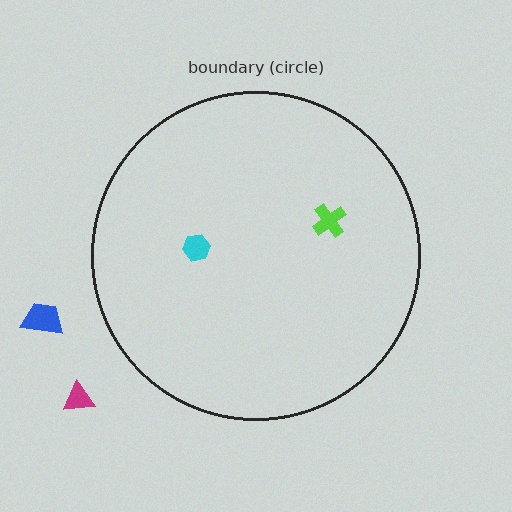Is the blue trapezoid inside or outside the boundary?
Outside.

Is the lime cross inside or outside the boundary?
Inside.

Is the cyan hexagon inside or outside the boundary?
Inside.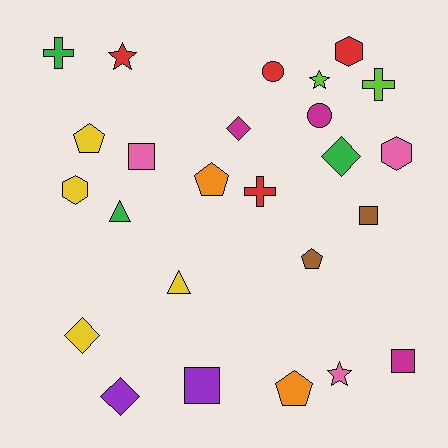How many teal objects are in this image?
There are no teal objects.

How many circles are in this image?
There are 2 circles.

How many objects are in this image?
There are 25 objects.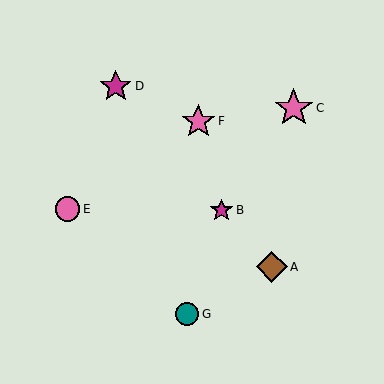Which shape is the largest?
The pink star (labeled C) is the largest.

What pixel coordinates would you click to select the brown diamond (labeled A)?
Click at (272, 267) to select the brown diamond A.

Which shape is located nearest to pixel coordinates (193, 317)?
The teal circle (labeled G) at (187, 314) is nearest to that location.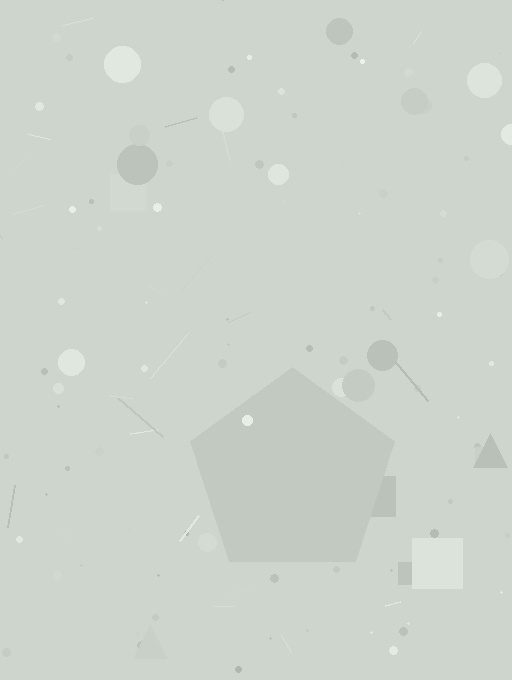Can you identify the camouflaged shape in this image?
The camouflaged shape is a pentagon.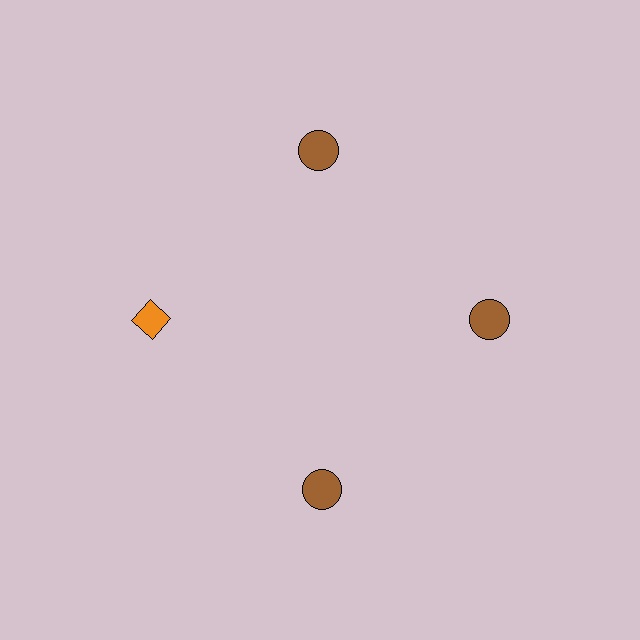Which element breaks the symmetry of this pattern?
The orange diamond at roughly the 9 o'clock position breaks the symmetry. All other shapes are brown circles.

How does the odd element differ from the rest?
It differs in both color (orange instead of brown) and shape (diamond instead of circle).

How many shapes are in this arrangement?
There are 4 shapes arranged in a ring pattern.